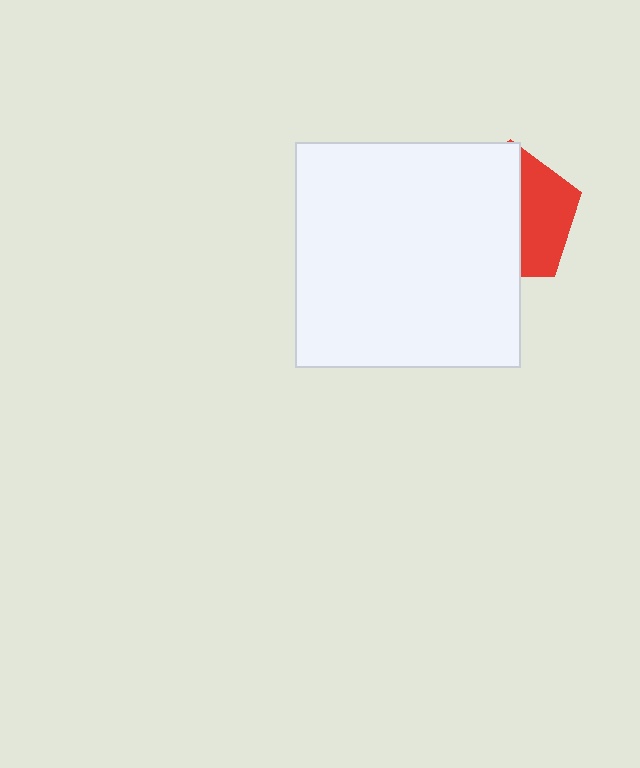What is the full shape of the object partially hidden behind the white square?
The partially hidden object is a red pentagon.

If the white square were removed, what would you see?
You would see the complete red pentagon.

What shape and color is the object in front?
The object in front is a white square.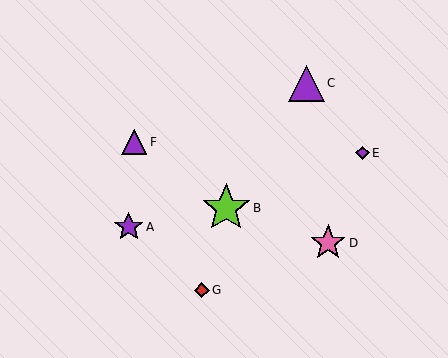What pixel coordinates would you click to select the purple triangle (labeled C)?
Click at (307, 83) to select the purple triangle C.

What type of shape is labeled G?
Shape G is a red diamond.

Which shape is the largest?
The lime star (labeled B) is the largest.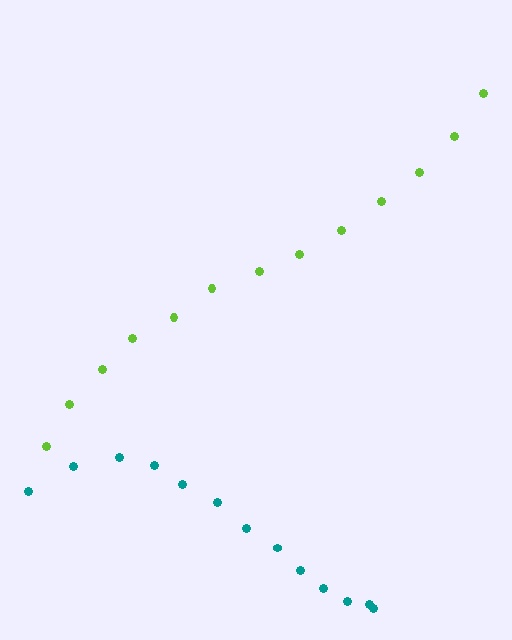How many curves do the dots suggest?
There are 2 distinct paths.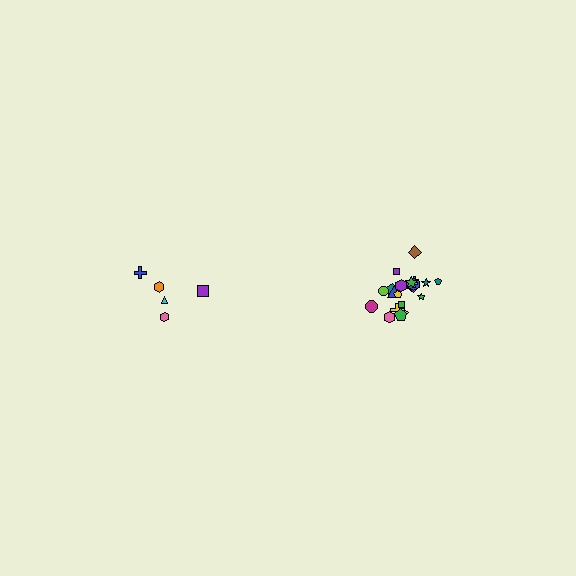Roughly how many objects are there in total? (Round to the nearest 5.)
Roughly 25 objects in total.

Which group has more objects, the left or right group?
The right group.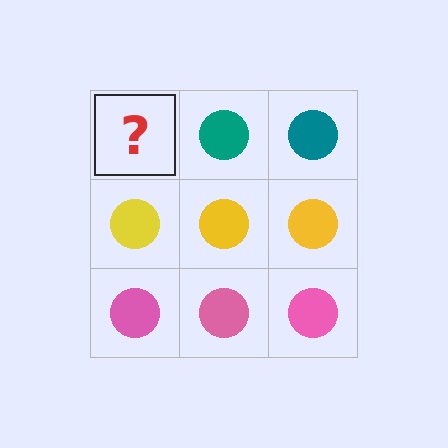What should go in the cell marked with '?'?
The missing cell should contain a teal circle.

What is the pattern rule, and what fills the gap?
The rule is that each row has a consistent color. The gap should be filled with a teal circle.